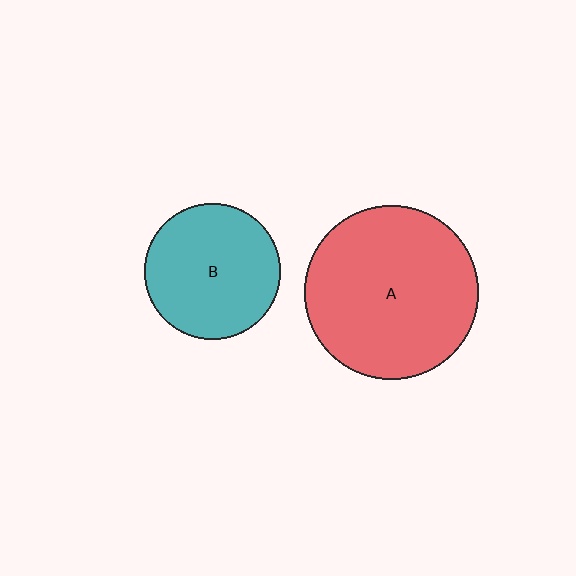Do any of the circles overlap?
No, none of the circles overlap.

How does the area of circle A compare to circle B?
Approximately 1.6 times.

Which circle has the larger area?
Circle A (red).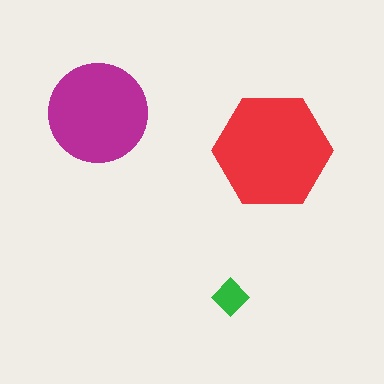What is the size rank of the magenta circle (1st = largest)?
2nd.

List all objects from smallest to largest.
The green diamond, the magenta circle, the red hexagon.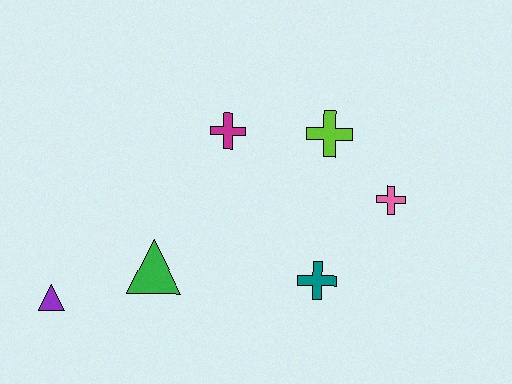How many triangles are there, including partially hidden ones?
There are 2 triangles.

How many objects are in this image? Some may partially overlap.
There are 6 objects.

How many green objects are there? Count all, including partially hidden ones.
There is 1 green object.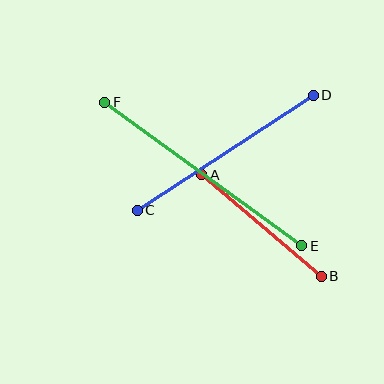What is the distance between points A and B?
The distance is approximately 157 pixels.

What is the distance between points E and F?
The distance is approximately 244 pixels.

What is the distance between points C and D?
The distance is approximately 210 pixels.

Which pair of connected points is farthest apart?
Points E and F are farthest apart.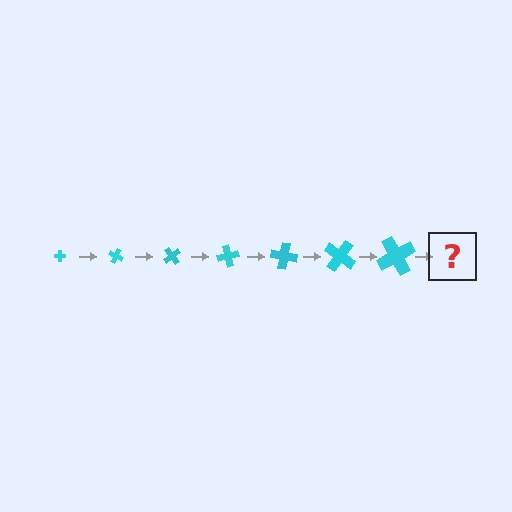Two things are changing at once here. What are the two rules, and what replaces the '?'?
The two rules are that the cross grows larger each step and it rotates 25 degrees each step. The '?' should be a cross, larger than the previous one and rotated 175 degrees from the start.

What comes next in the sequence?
The next element should be a cross, larger than the previous one and rotated 175 degrees from the start.